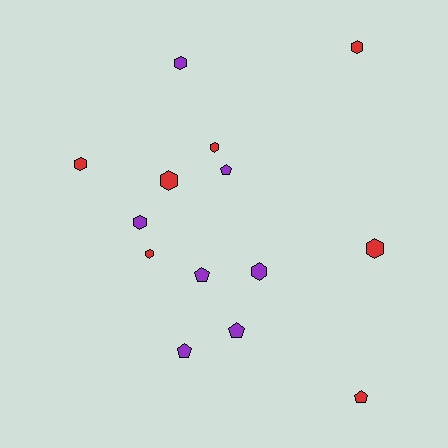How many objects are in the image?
There are 14 objects.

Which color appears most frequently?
Purple, with 7 objects.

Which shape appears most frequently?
Hexagon, with 9 objects.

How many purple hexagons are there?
There are 3 purple hexagons.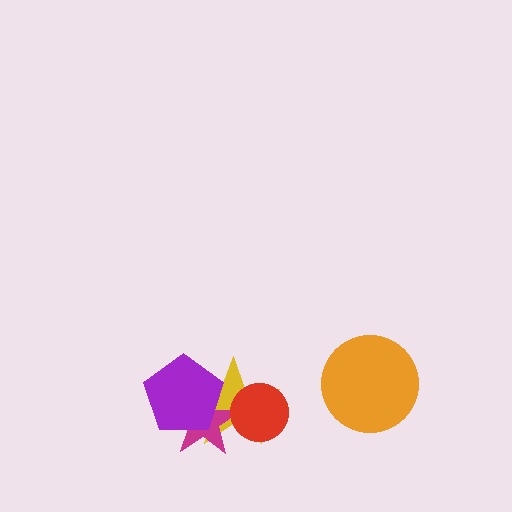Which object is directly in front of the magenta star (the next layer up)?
The red circle is directly in front of the magenta star.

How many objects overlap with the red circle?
2 objects overlap with the red circle.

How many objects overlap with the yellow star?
3 objects overlap with the yellow star.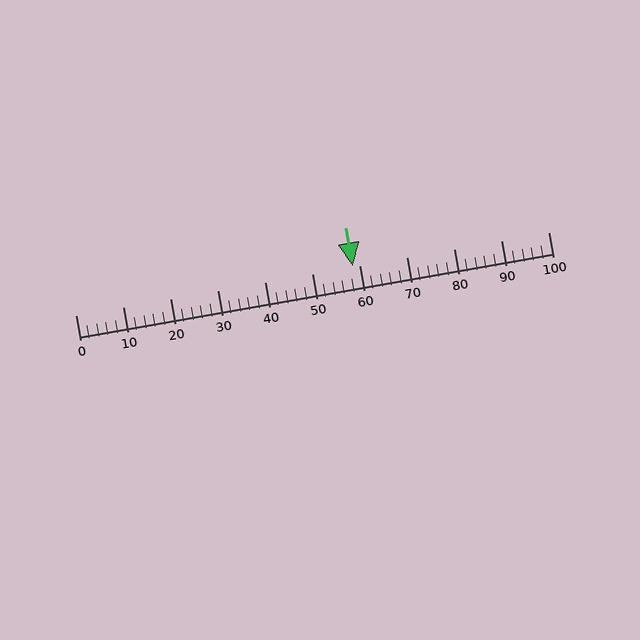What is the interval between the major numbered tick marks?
The major tick marks are spaced 10 units apart.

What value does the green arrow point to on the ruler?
The green arrow points to approximately 59.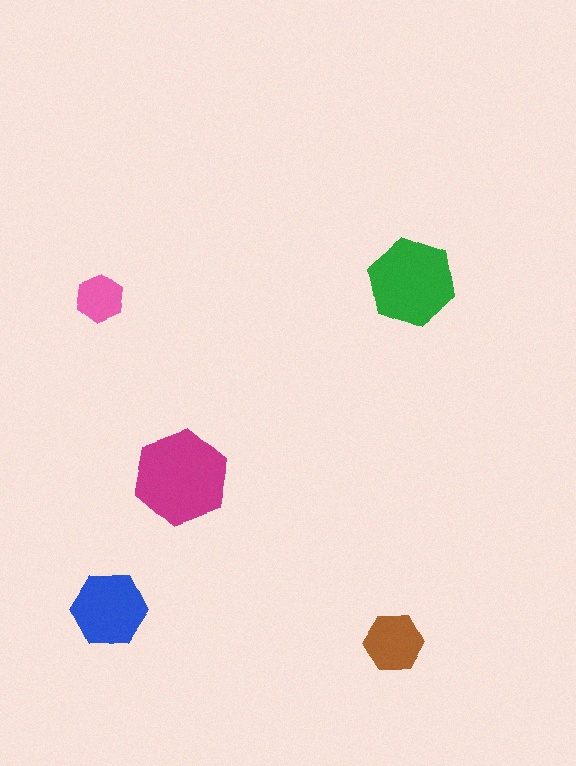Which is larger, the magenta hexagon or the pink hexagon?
The magenta one.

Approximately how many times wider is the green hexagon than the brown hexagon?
About 1.5 times wider.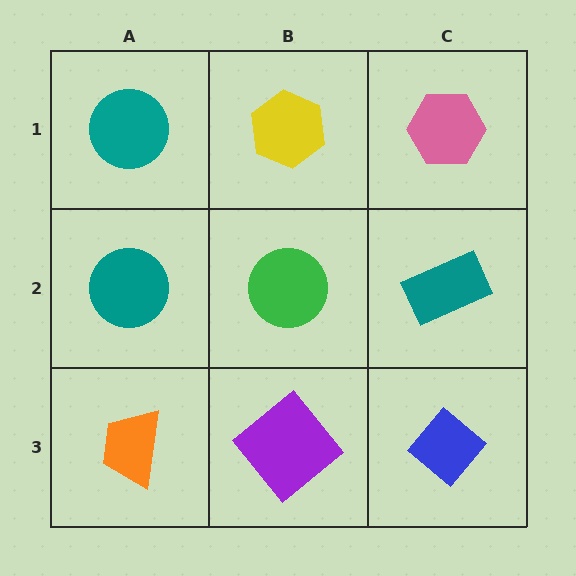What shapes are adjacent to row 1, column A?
A teal circle (row 2, column A), a yellow hexagon (row 1, column B).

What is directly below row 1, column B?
A green circle.